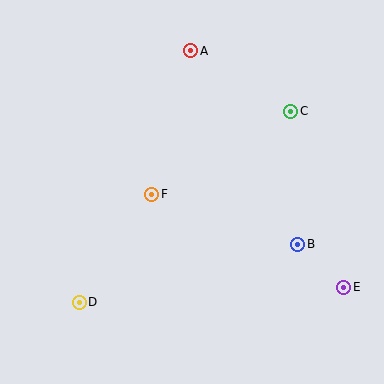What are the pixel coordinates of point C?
Point C is at (291, 111).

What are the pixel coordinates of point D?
Point D is at (79, 302).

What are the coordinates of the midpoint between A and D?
The midpoint between A and D is at (135, 176).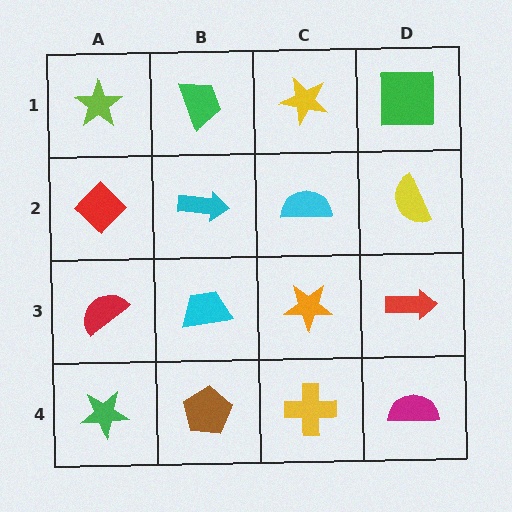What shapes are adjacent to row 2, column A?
A lime star (row 1, column A), a red semicircle (row 3, column A), a cyan arrow (row 2, column B).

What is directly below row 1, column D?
A yellow semicircle.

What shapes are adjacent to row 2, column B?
A green trapezoid (row 1, column B), a cyan trapezoid (row 3, column B), a red diamond (row 2, column A), a cyan semicircle (row 2, column C).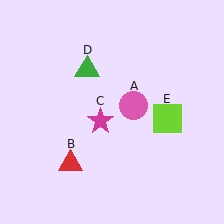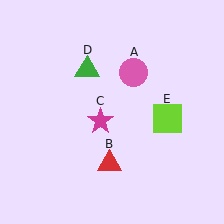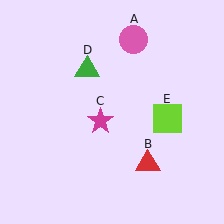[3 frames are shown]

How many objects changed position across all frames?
2 objects changed position: pink circle (object A), red triangle (object B).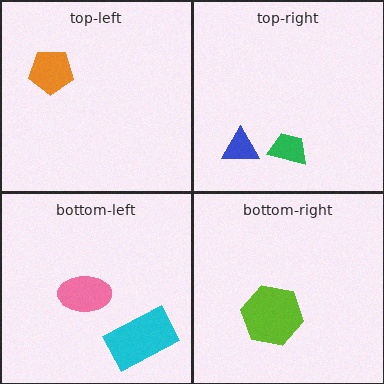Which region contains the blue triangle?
The top-right region.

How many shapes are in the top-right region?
2.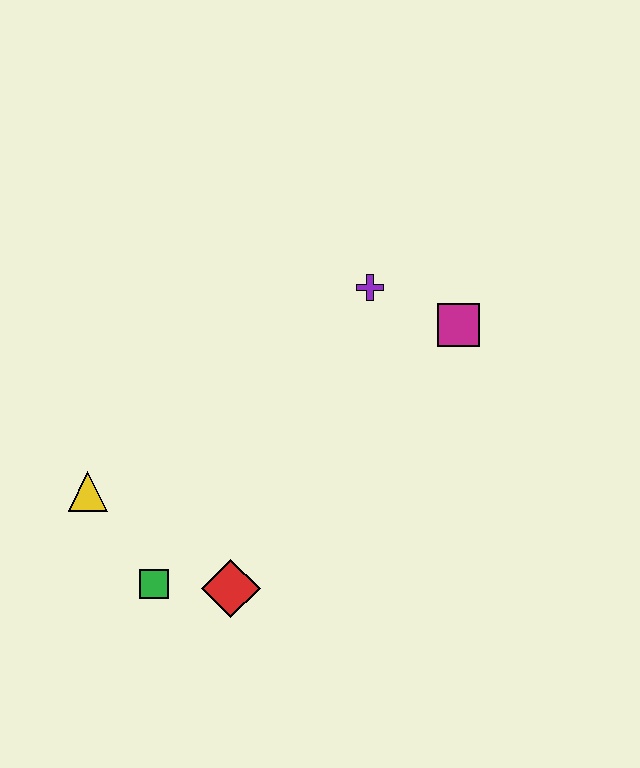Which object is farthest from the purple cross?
The green square is farthest from the purple cross.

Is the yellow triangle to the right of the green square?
No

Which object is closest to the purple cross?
The magenta square is closest to the purple cross.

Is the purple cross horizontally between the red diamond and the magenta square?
Yes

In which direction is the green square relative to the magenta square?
The green square is to the left of the magenta square.